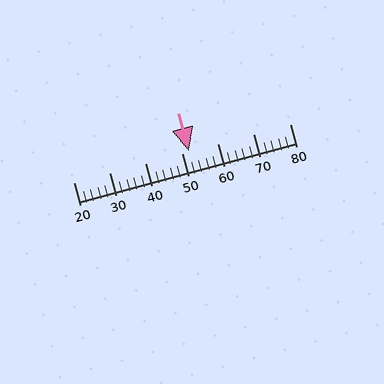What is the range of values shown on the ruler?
The ruler shows values from 20 to 80.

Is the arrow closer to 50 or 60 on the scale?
The arrow is closer to 50.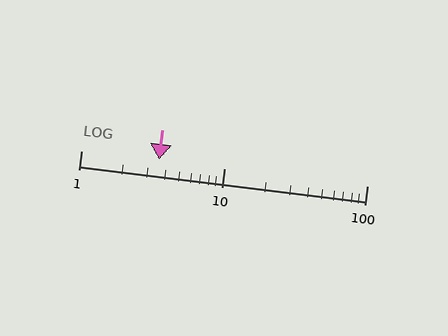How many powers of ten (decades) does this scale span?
The scale spans 2 decades, from 1 to 100.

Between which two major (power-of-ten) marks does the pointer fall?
The pointer is between 1 and 10.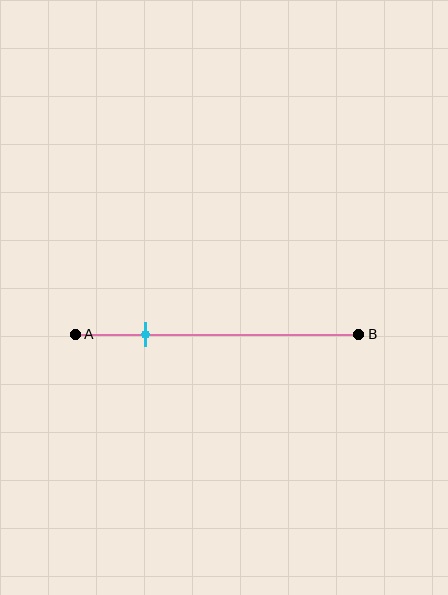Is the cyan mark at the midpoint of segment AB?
No, the mark is at about 25% from A, not at the 50% midpoint.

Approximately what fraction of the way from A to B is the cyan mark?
The cyan mark is approximately 25% of the way from A to B.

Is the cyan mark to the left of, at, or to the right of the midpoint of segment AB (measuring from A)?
The cyan mark is to the left of the midpoint of segment AB.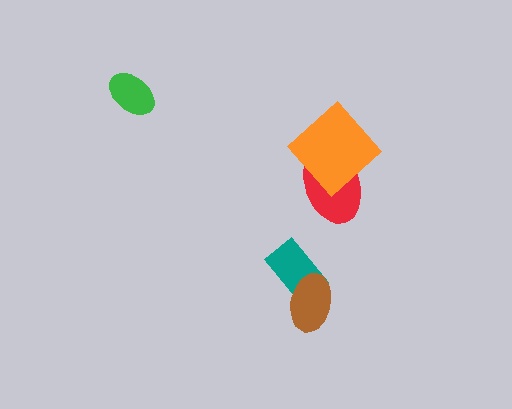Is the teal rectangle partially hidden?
Yes, it is partially covered by another shape.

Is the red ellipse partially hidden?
Yes, it is partially covered by another shape.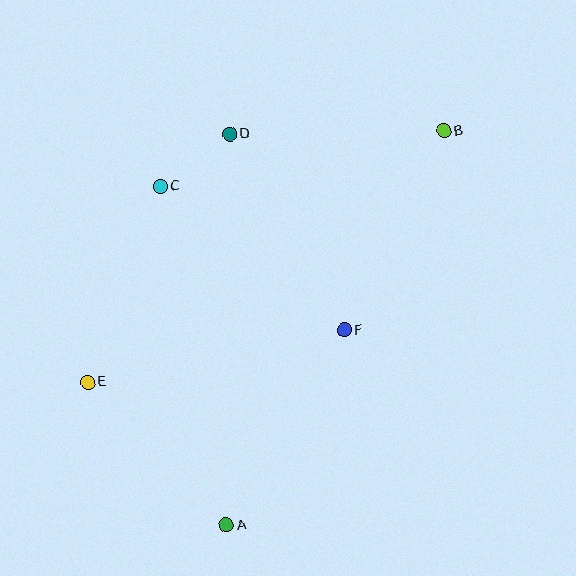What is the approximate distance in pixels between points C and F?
The distance between C and F is approximately 233 pixels.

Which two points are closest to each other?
Points C and D are closest to each other.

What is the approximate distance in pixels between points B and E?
The distance between B and E is approximately 436 pixels.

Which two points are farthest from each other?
Points A and B are farthest from each other.